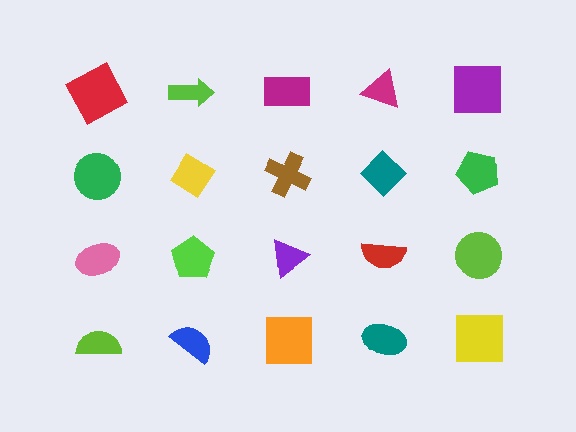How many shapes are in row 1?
5 shapes.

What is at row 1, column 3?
A magenta rectangle.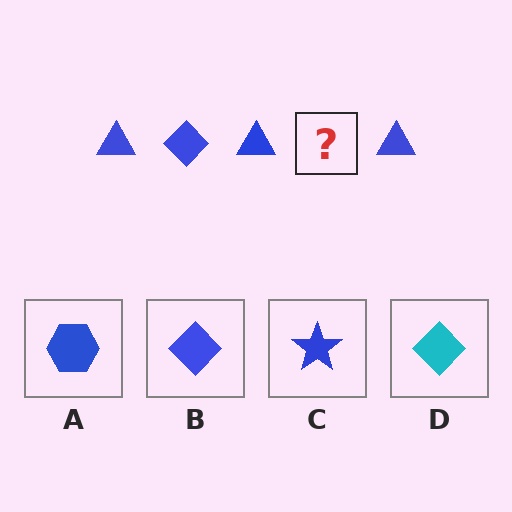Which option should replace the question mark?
Option B.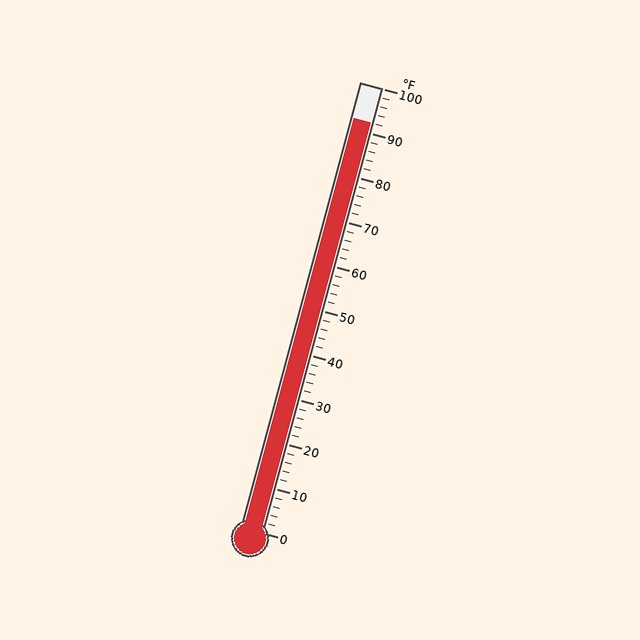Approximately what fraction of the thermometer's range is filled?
The thermometer is filled to approximately 90% of its range.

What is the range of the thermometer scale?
The thermometer scale ranges from 0°F to 100°F.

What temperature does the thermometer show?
The thermometer shows approximately 92°F.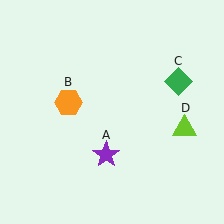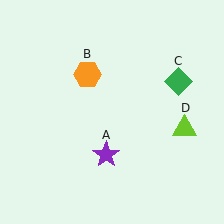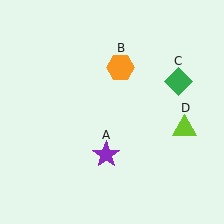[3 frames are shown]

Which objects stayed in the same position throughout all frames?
Purple star (object A) and green diamond (object C) and lime triangle (object D) remained stationary.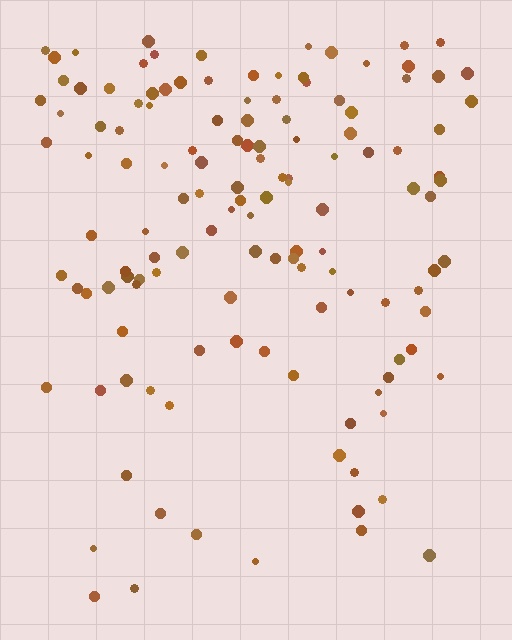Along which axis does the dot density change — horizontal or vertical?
Vertical.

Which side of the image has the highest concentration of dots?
The top.